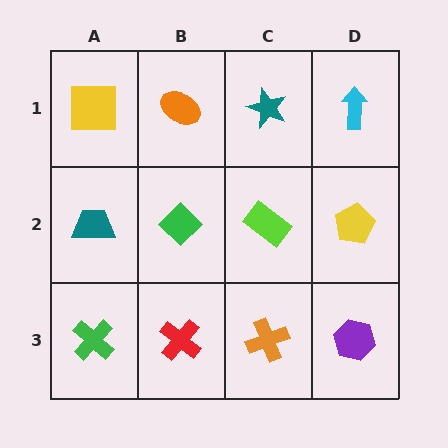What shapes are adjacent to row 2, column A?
A yellow square (row 1, column A), a green cross (row 3, column A), a green diamond (row 2, column B).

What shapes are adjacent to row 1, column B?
A green diamond (row 2, column B), a yellow square (row 1, column A), a teal star (row 1, column C).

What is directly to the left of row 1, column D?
A teal star.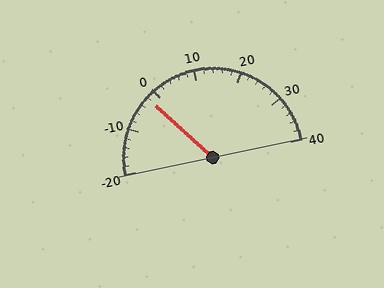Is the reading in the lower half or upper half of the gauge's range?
The reading is in the lower half of the range (-20 to 40).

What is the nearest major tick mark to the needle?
The nearest major tick mark is 0.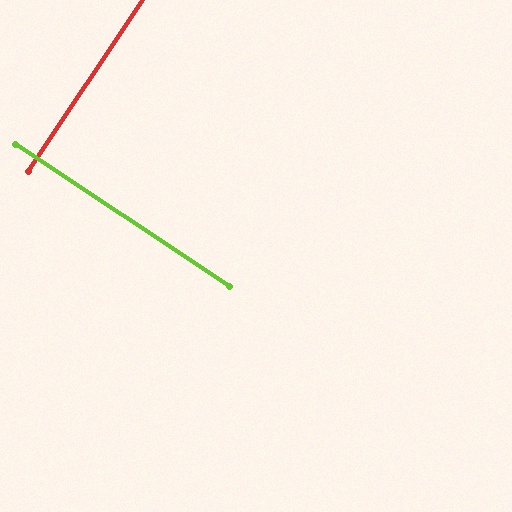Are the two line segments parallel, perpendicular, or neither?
Perpendicular — they meet at approximately 90°.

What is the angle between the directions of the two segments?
Approximately 90 degrees.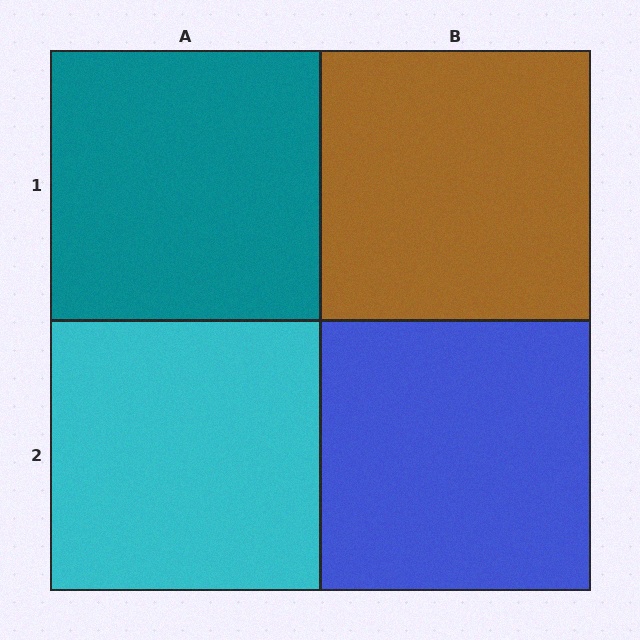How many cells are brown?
1 cell is brown.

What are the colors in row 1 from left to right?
Teal, brown.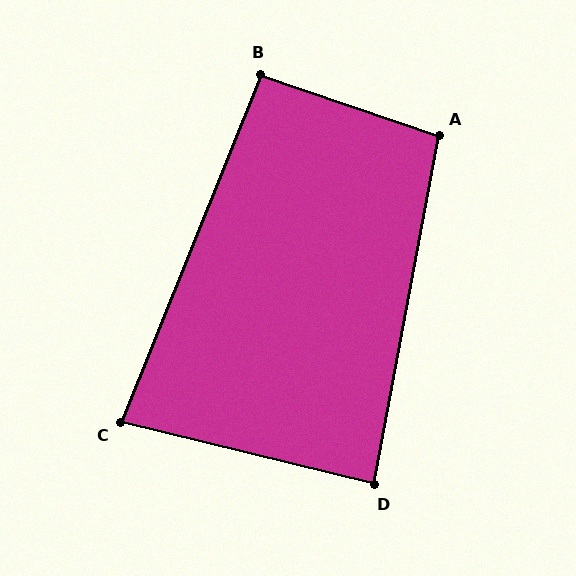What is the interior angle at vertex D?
Approximately 87 degrees (approximately right).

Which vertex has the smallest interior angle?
C, at approximately 82 degrees.